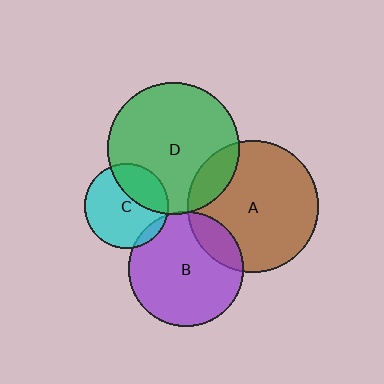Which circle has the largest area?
Circle D (green).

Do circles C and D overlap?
Yes.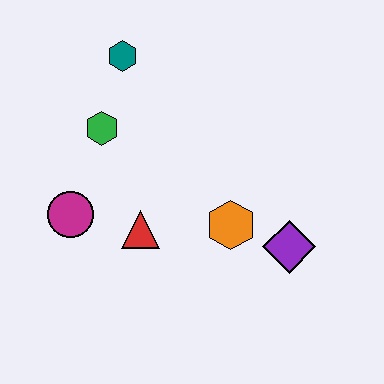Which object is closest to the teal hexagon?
The green hexagon is closest to the teal hexagon.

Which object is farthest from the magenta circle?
The purple diamond is farthest from the magenta circle.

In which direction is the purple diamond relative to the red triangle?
The purple diamond is to the right of the red triangle.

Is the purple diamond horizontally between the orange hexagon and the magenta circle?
No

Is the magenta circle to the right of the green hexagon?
No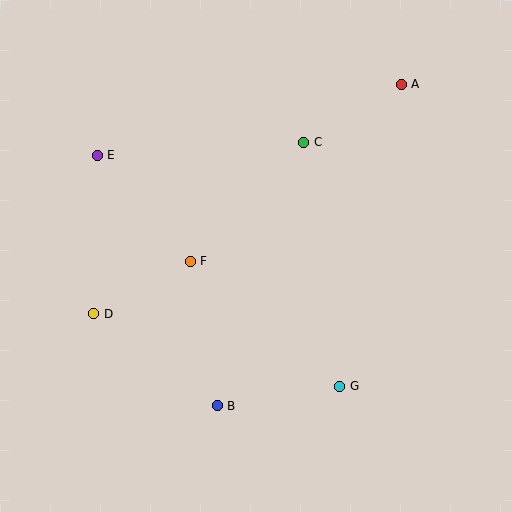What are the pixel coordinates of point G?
Point G is at (340, 386).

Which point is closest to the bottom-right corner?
Point G is closest to the bottom-right corner.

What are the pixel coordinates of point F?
Point F is at (190, 261).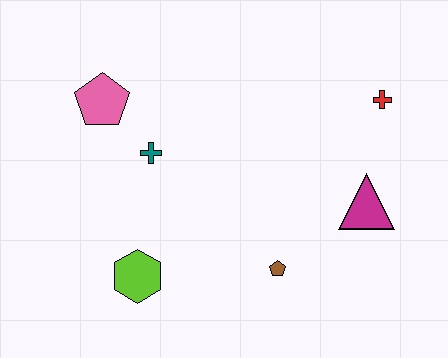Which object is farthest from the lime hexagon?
The red cross is farthest from the lime hexagon.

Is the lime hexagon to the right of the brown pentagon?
No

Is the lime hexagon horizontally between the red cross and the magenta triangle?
No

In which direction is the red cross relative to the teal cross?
The red cross is to the right of the teal cross.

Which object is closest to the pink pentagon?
The teal cross is closest to the pink pentagon.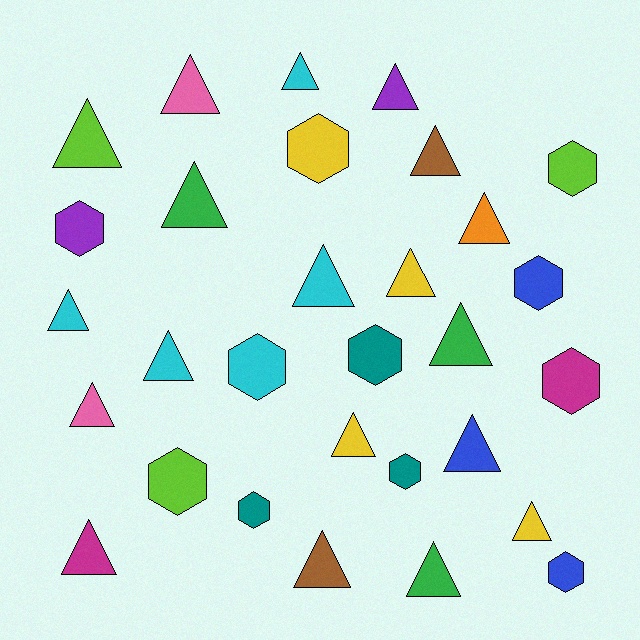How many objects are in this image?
There are 30 objects.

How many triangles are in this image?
There are 19 triangles.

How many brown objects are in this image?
There are 2 brown objects.